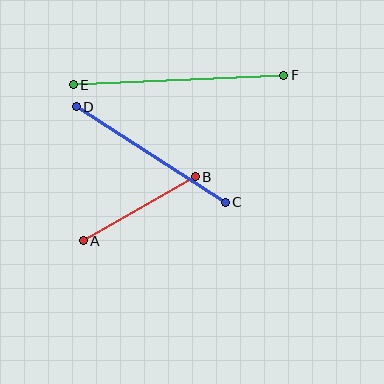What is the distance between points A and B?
The distance is approximately 129 pixels.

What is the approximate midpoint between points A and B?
The midpoint is at approximately (139, 209) pixels.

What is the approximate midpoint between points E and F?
The midpoint is at approximately (179, 80) pixels.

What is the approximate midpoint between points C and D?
The midpoint is at approximately (151, 154) pixels.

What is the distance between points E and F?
The distance is approximately 211 pixels.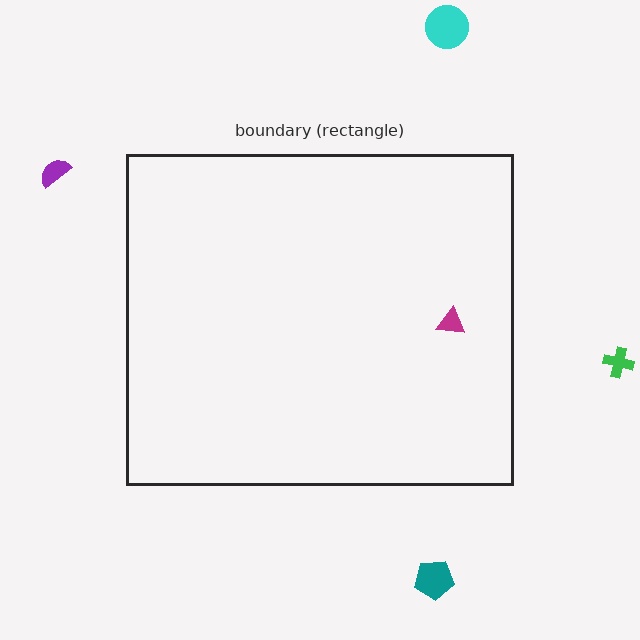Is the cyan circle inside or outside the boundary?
Outside.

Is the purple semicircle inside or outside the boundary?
Outside.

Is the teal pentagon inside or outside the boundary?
Outside.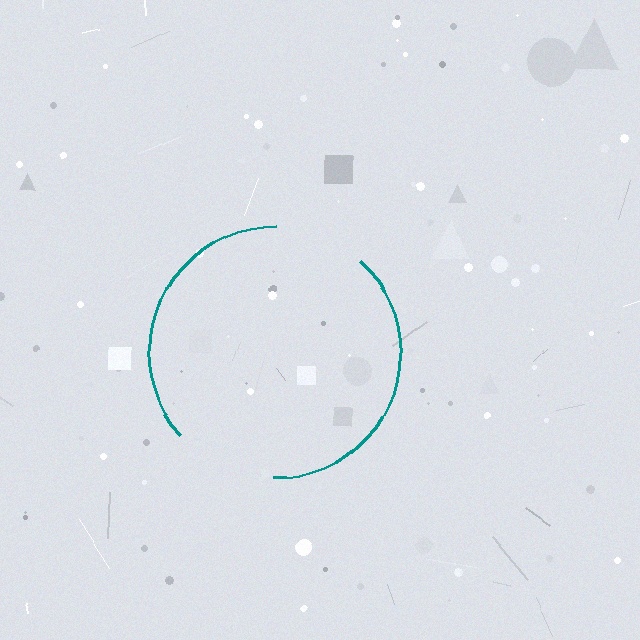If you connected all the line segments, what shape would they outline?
They would outline a circle.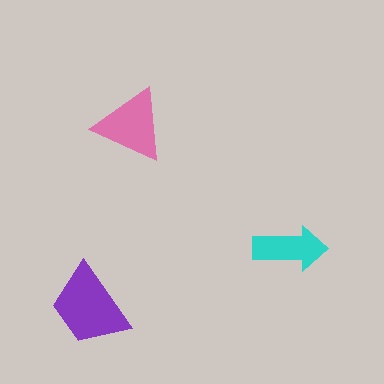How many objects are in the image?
There are 3 objects in the image.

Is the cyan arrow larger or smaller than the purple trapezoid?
Smaller.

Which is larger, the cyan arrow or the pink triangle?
The pink triangle.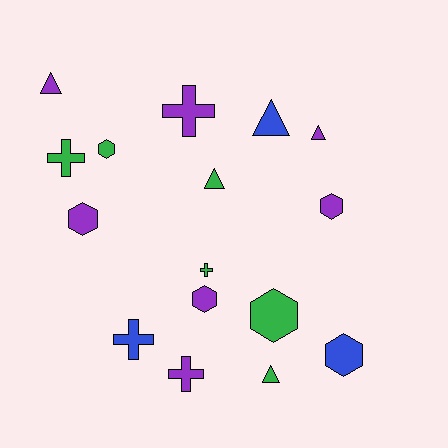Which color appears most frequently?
Purple, with 7 objects.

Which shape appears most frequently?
Hexagon, with 6 objects.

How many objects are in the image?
There are 16 objects.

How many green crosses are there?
There are 2 green crosses.